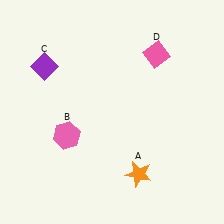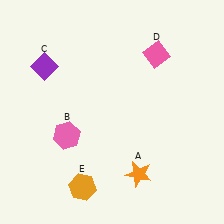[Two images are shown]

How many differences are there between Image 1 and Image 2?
There is 1 difference between the two images.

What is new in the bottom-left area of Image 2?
An orange hexagon (E) was added in the bottom-left area of Image 2.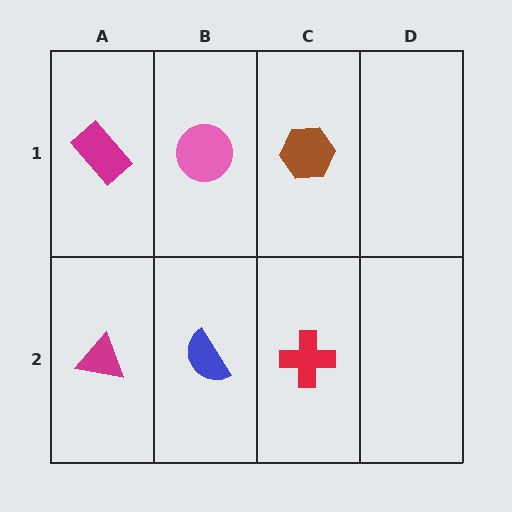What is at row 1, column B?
A pink circle.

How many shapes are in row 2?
3 shapes.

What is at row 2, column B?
A blue semicircle.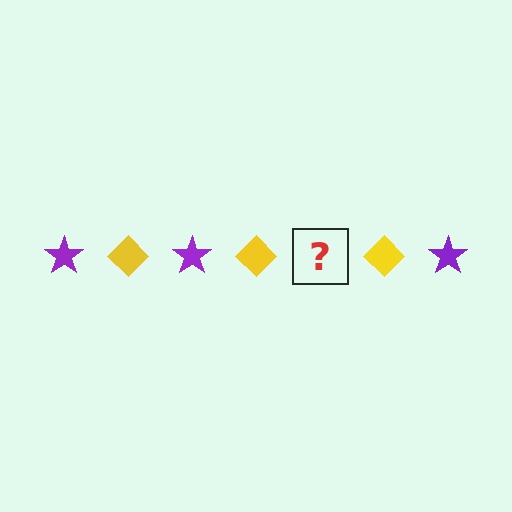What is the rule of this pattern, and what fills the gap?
The rule is that the pattern alternates between purple star and yellow diamond. The gap should be filled with a purple star.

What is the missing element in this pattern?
The missing element is a purple star.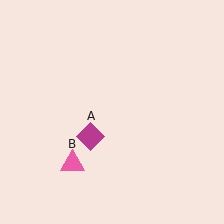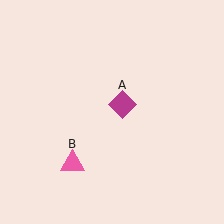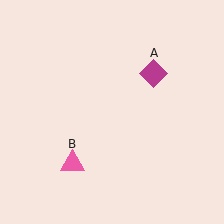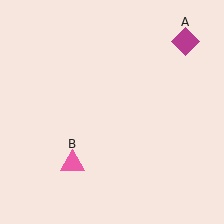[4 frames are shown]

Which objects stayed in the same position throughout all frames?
Pink triangle (object B) remained stationary.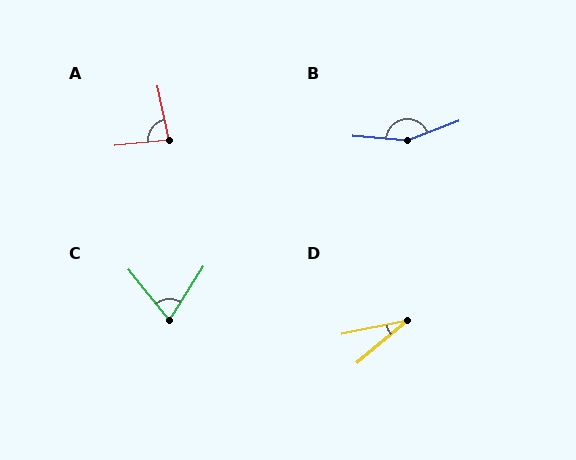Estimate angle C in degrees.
Approximately 71 degrees.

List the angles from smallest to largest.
D (29°), C (71°), A (85°), B (154°).